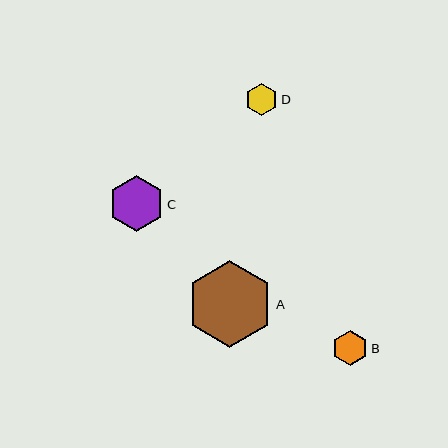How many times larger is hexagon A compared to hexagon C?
Hexagon A is approximately 1.6 times the size of hexagon C.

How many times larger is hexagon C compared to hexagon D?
Hexagon C is approximately 1.7 times the size of hexagon D.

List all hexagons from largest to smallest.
From largest to smallest: A, C, B, D.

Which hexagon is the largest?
Hexagon A is the largest with a size of approximately 87 pixels.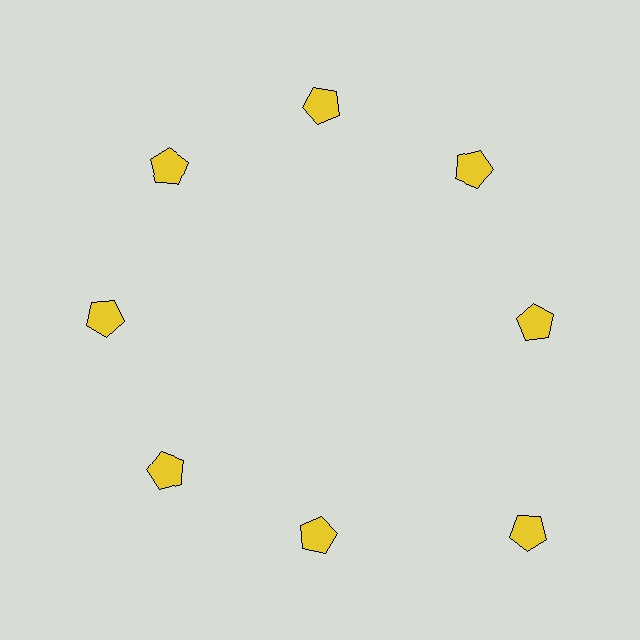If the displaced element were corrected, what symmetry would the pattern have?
It would have 8-fold rotational symmetry — the pattern would map onto itself every 45 degrees.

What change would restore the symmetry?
The symmetry would be restored by moving it inward, back onto the ring so that all 8 pentagons sit at equal angles and equal distance from the center.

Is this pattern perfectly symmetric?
No. The 8 yellow pentagons are arranged in a ring, but one element near the 4 o'clock position is pushed outward from the center, breaking the 8-fold rotational symmetry.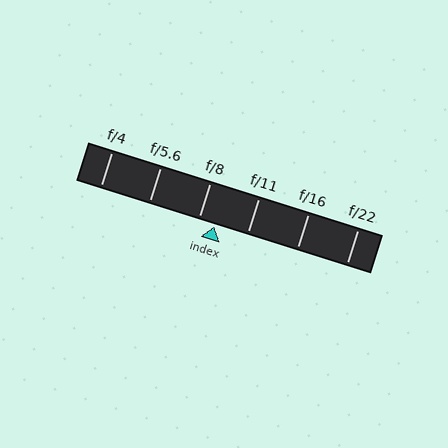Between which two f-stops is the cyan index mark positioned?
The index mark is between f/8 and f/11.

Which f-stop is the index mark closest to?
The index mark is closest to f/8.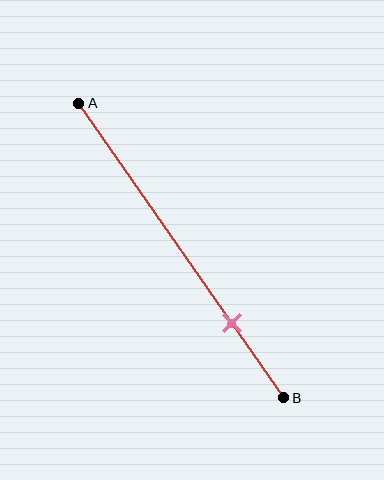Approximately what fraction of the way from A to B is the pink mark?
The pink mark is approximately 75% of the way from A to B.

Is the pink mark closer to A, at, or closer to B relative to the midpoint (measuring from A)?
The pink mark is closer to point B than the midpoint of segment AB.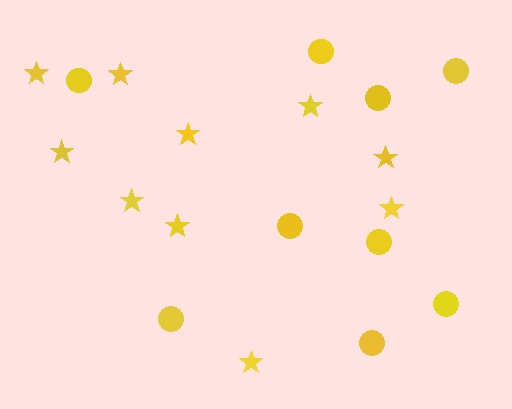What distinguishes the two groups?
There are 2 groups: one group of circles (9) and one group of stars (10).